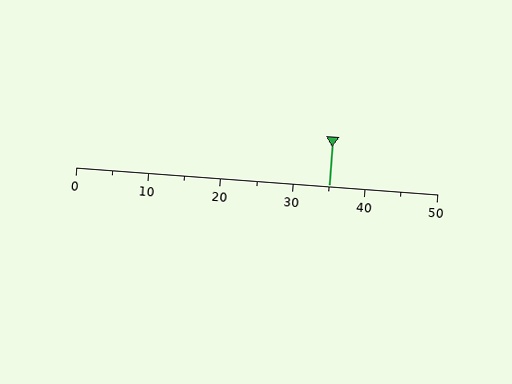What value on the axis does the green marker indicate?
The marker indicates approximately 35.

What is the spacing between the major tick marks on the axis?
The major ticks are spaced 10 apart.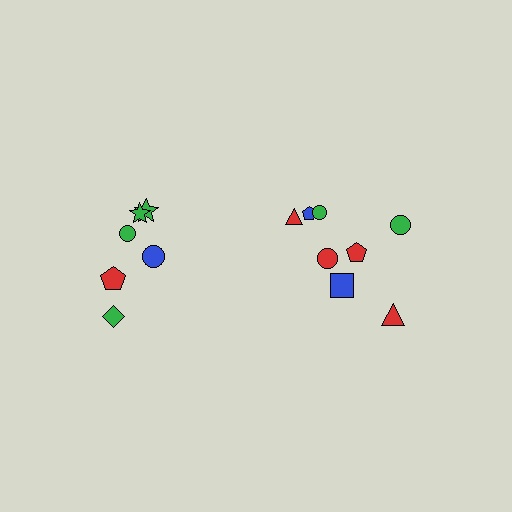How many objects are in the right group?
There are 8 objects.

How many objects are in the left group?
There are 6 objects.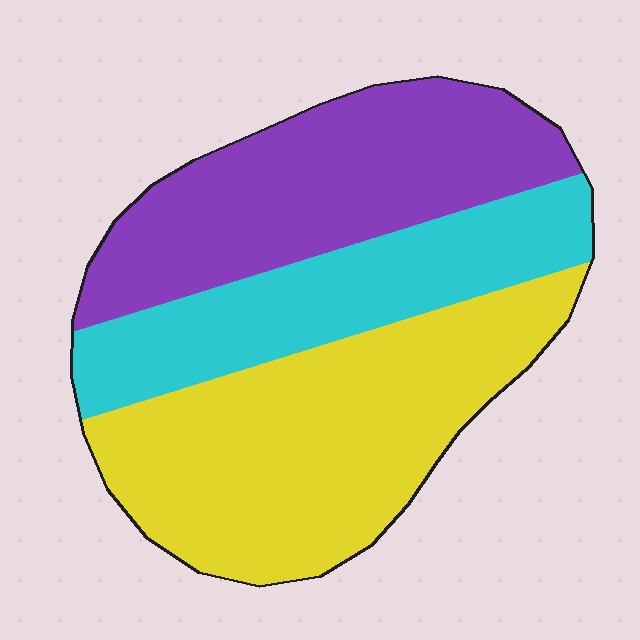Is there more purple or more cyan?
Purple.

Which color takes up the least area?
Cyan, at roughly 25%.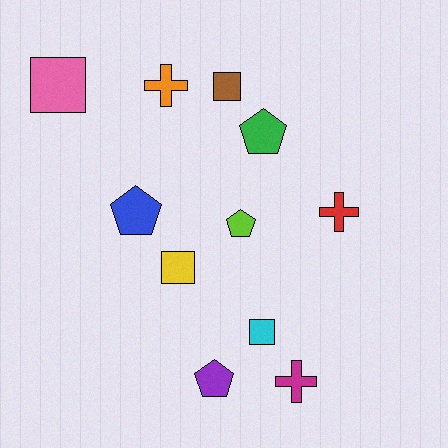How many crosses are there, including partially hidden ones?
There are 3 crosses.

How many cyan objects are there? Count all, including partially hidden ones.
There is 1 cyan object.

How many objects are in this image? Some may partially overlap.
There are 11 objects.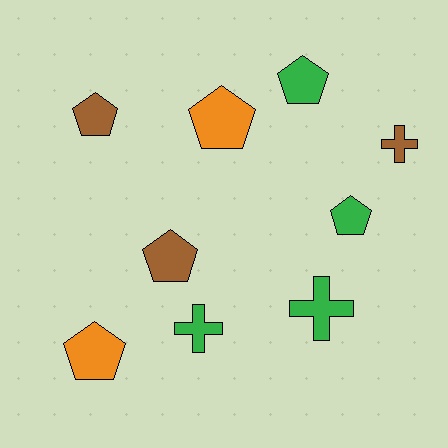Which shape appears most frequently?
Pentagon, with 6 objects.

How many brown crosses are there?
There is 1 brown cross.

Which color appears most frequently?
Green, with 4 objects.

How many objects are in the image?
There are 9 objects.